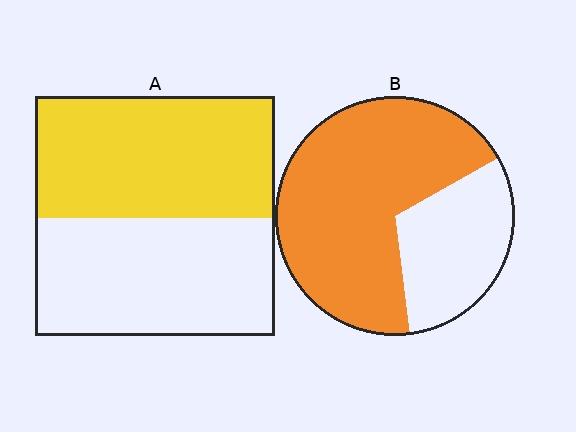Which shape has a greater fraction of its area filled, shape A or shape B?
Shape B.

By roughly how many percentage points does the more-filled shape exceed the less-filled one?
By roughly 20 percentage points (B over A).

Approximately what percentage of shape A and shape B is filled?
A is approximately 50% and B is approximately 70%.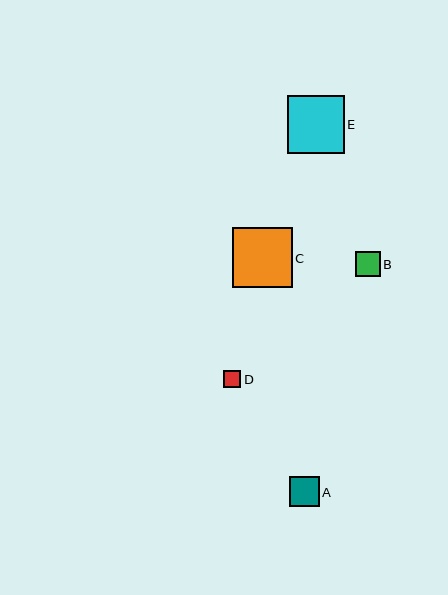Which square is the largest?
Square C is the largest with a size of approximately 60 pixels.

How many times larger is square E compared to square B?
Square E is approximately 2.3 times the size of square B.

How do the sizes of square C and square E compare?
Square C and square E are approximately the same size.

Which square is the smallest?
Square D is the smallest with a size of approximately 17 pixels.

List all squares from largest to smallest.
From largest to smallest: C, E, A, B, D.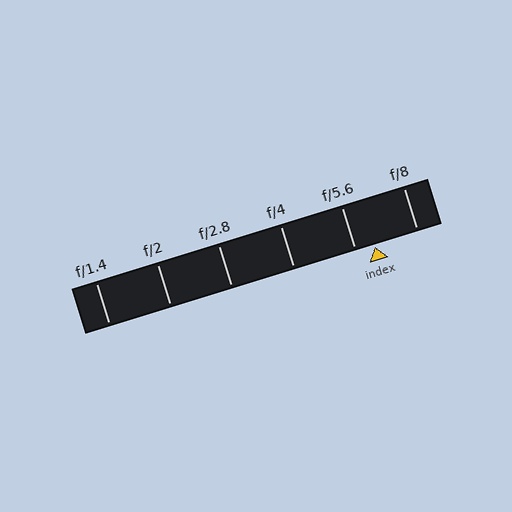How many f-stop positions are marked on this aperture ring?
There are 6 f-stop positions marked.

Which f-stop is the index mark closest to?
The index mark is closest to f/5.6.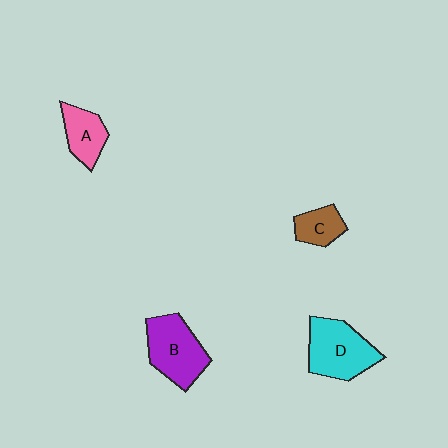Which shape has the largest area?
Shape D (cyan).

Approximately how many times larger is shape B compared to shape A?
Approximately 1.6 times.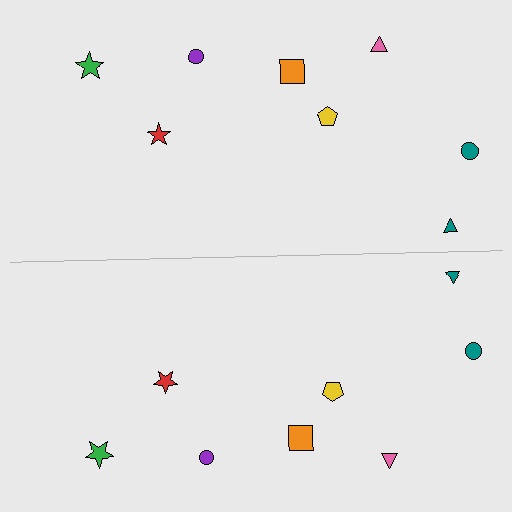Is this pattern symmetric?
Yes, this pattern has bilateral (reflection) symmetry.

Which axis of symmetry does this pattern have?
The pattern has a horizontal axis of symmetry running through the center of the image.